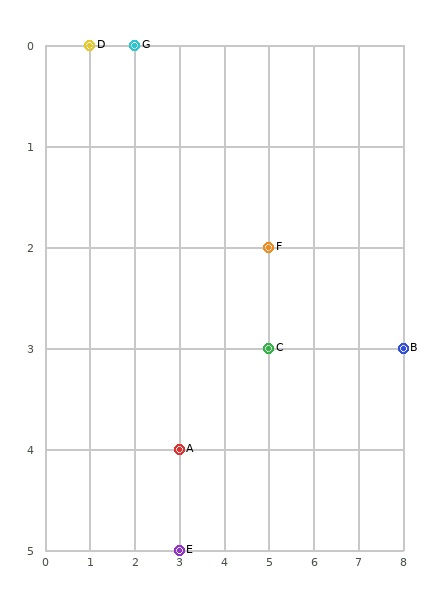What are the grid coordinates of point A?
Point A is at grid coordinates (3, 4).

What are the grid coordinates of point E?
Point E is at grid coordinates (3, 5).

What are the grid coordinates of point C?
Point C is at grid coordinates (5, 3).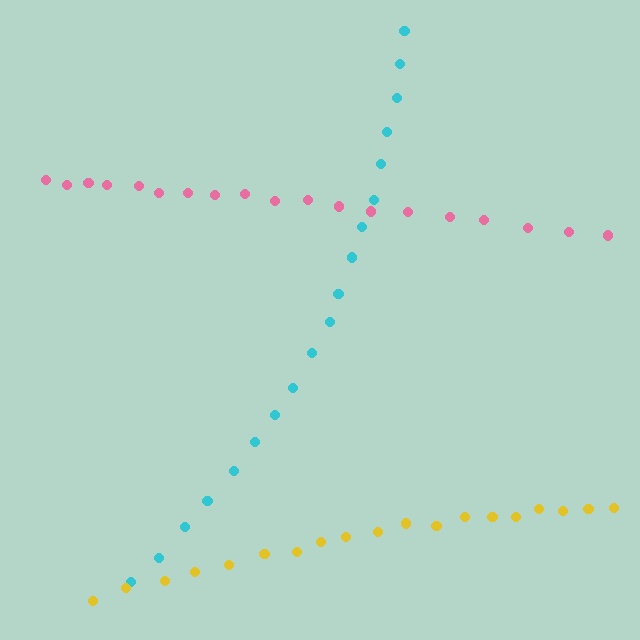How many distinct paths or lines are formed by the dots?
There are 3 distinct paths.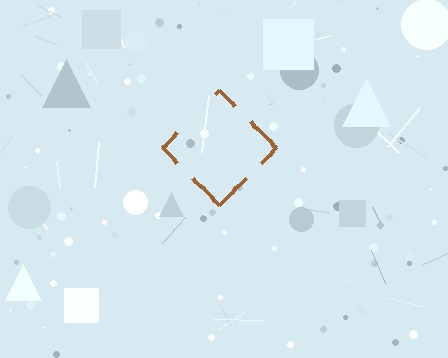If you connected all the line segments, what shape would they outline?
They would outline a diamond.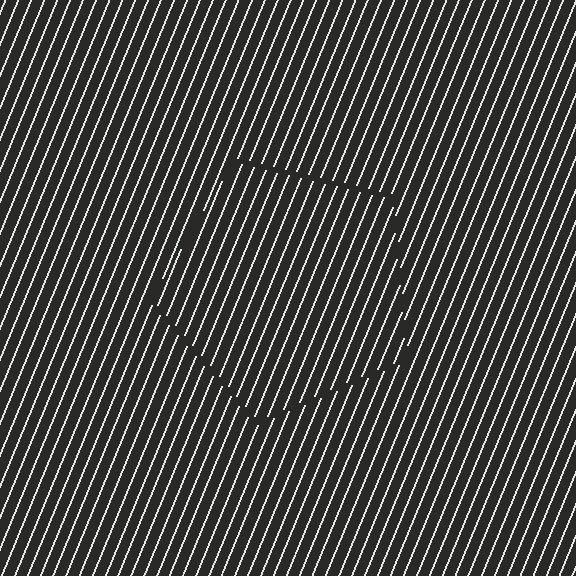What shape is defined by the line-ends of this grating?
An illusory pentagon. The interior of the shape contains the same grating, shifted by half a period — the contour is defined by the phase discontinuity where line-ends from the inner and outer gratings abut.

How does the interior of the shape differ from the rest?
The interior of the shape contains the same grating, shifted by half a period — the contour is defined by the phase discontinuity where line-ends from the inner and outer gratings abut.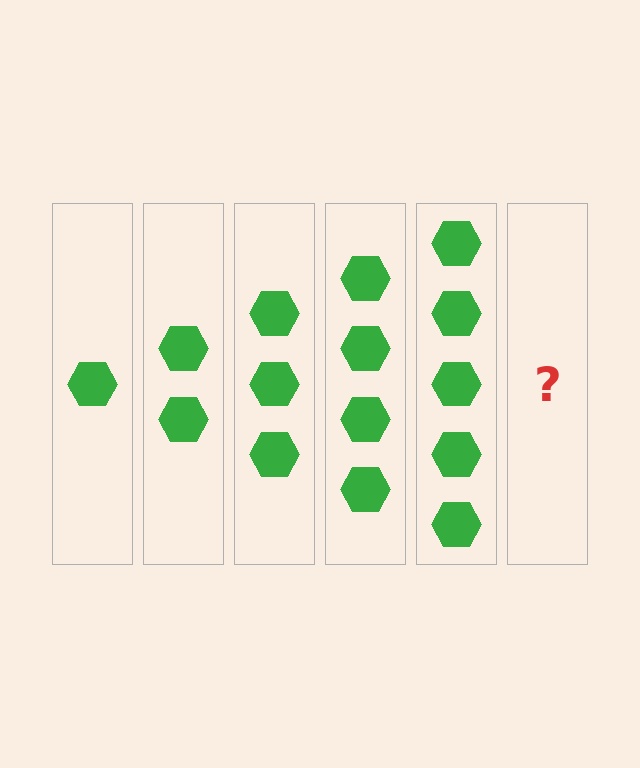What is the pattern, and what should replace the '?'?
The pattern is that each step adds one more hexagon. The '?' should be 6 hexagons.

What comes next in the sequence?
The next element should be 6 hexagons.